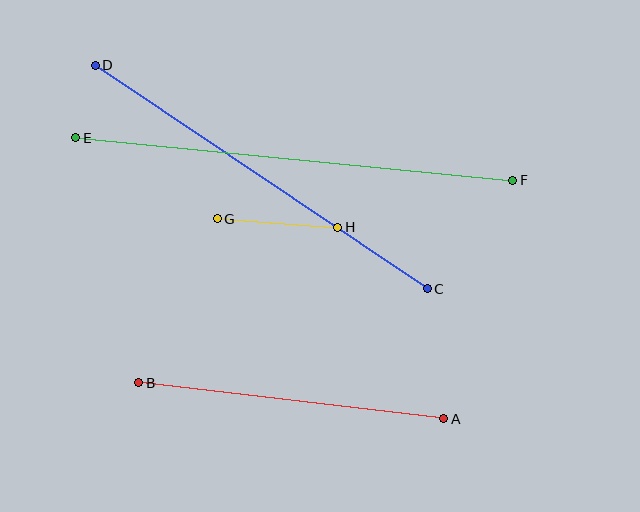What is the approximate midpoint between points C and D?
The midpoint is at approximately (261, 177) pixels.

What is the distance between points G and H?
The distance is approximately 121 pixels.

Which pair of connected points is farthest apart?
Points E and F are farthest apart.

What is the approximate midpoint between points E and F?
The midpoint is at approximately (294, 159) pixels.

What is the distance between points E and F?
The distance is approximately 439 pixels.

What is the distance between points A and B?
The distance is approximately 307 pixels.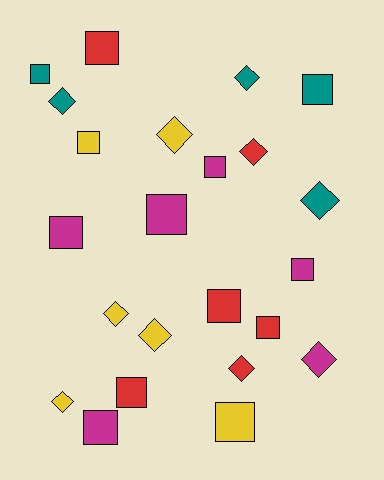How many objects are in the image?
There are 23 objects.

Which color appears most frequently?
Yellow, with 6 objects.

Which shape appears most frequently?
Square, with 13 objects.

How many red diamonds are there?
There are 2 red diamonds.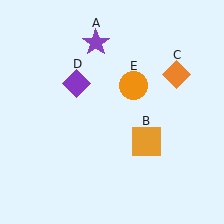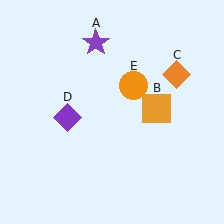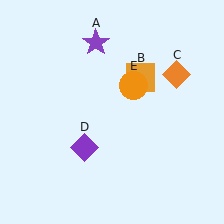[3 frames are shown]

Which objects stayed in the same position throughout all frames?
Purple star (object A) and orange diamond (object C) and orange circle (object E) remained stationary.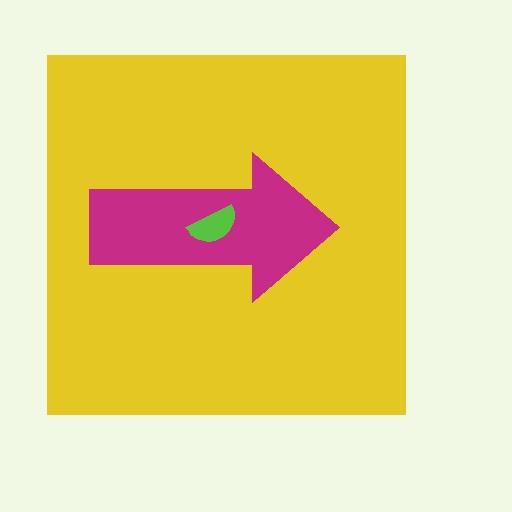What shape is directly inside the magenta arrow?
The lime semicircle.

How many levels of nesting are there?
3.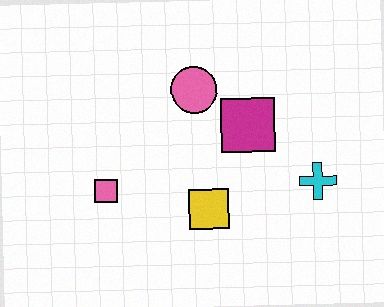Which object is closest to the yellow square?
The magenta square is closest to the yellow square.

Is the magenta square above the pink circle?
No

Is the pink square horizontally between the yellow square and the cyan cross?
No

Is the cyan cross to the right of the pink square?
Yes